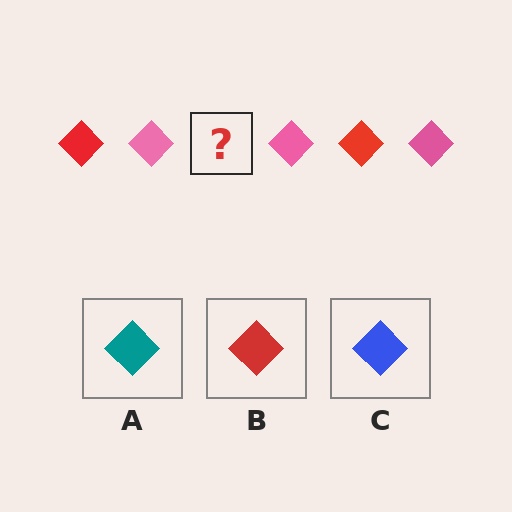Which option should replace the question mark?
Option B.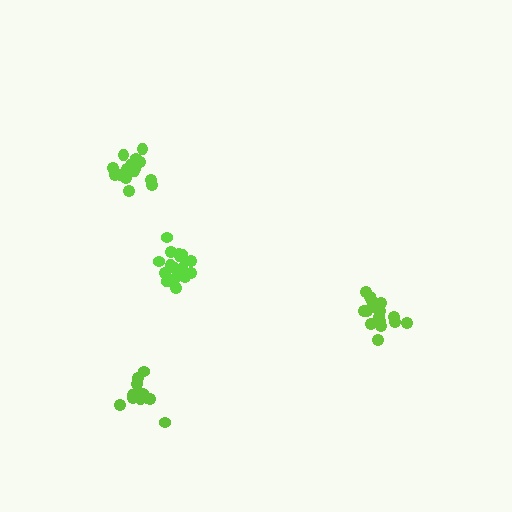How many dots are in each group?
Group 1: 18 dots, Group 2: 20 dots, Group 3: 14 dots, Group 4: 17 dots (69 total).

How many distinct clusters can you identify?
There are 4 distinct clusters.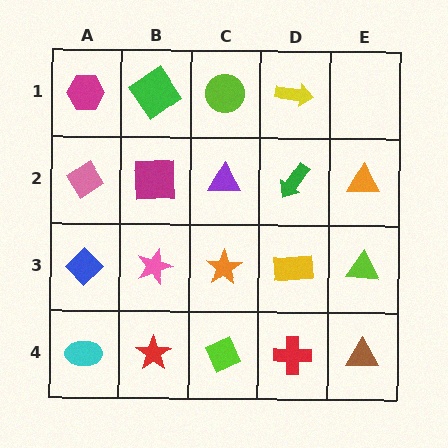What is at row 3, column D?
A yellow rectangle.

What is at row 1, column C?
A lime circle.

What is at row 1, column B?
A green diamond.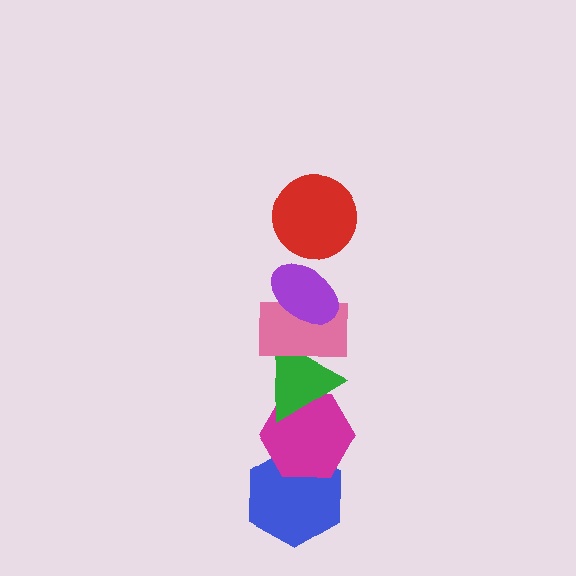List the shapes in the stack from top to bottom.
From top to bottom: the red circle, the purple ellipse, the pink rectangle, the green triangle, the magenta hexagon, the blue hexagon.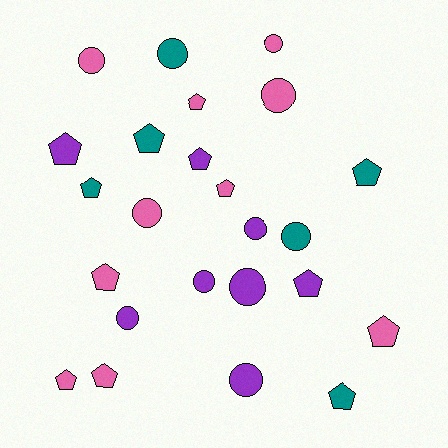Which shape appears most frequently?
Pentagon, with 13 objects.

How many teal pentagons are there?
There are 4 teal pentagons.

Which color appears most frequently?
Pink, with 10 objects.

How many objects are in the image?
There are 24 objects.